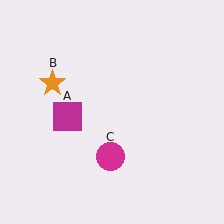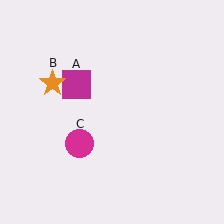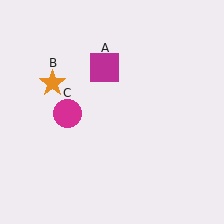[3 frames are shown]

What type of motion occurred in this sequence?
The magenta square (object A), magenta circle (object C) rotated clockwise around the center of the scene.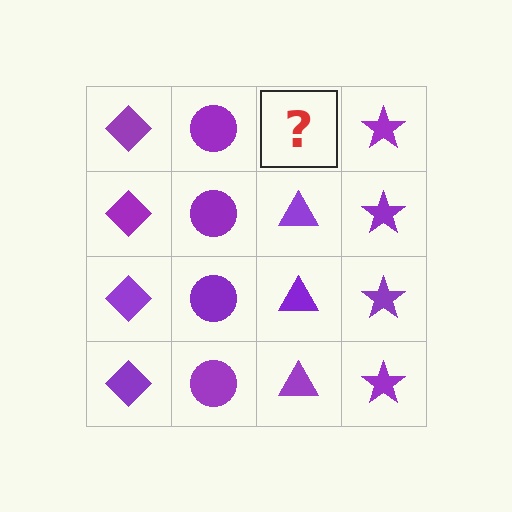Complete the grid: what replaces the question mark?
The question mark should be replaced with a purple triangle.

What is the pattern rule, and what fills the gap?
The rule is that each column has a consistent shape. The gap should be filled with a purple triangle.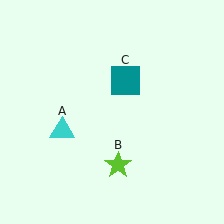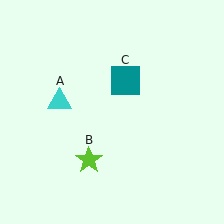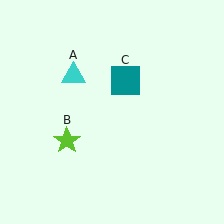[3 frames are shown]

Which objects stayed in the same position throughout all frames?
Teal square (object C) remained stationary.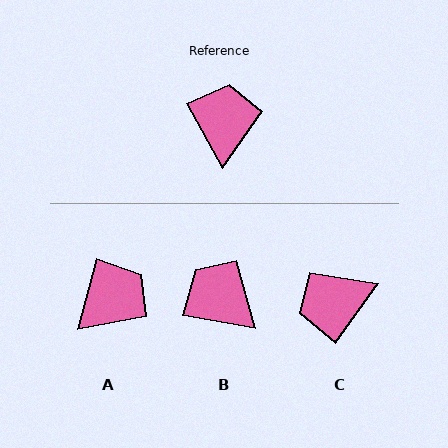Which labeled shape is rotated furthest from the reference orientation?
C, about 115 degrees away.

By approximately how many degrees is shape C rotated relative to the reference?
Approximately 115 degrees counter-clockwise.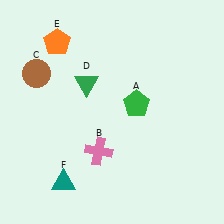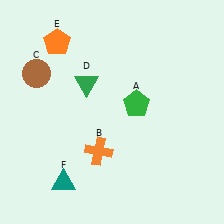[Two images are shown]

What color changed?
The cross (B) changed from pink in Image 1 to orange in Image 2.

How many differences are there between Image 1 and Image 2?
There is 1 difference between the two images.